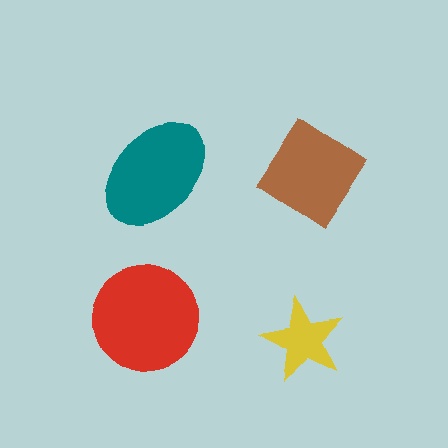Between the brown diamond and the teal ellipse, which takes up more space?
The teal ellipse.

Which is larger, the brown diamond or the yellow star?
The brown diamond.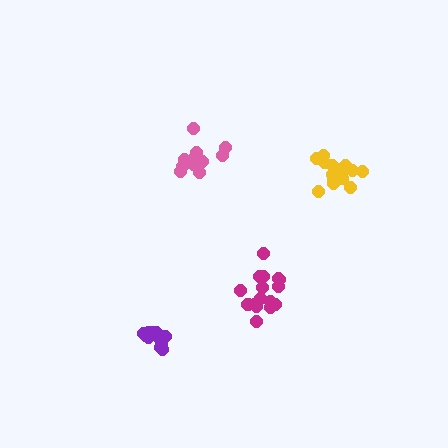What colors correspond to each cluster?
The clusters are colored: magenta, yellow, pink, purple.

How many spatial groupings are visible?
There are 4 spatial groupings.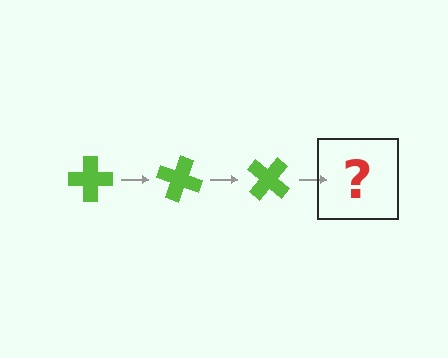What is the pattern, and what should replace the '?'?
The pattern is that the cross rotates 20 degrees each step. The '?' should be a lime cross rotated 60 degrees.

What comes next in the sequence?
The next element should be a lime cross rotated 60 degrees.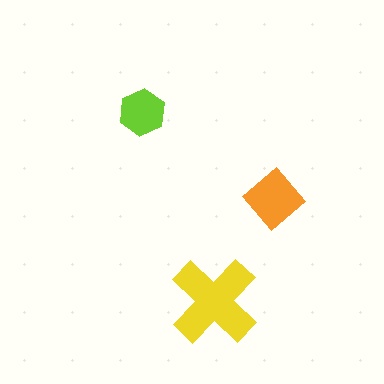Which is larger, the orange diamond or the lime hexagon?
The orange diamond.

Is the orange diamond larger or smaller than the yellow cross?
Smaller.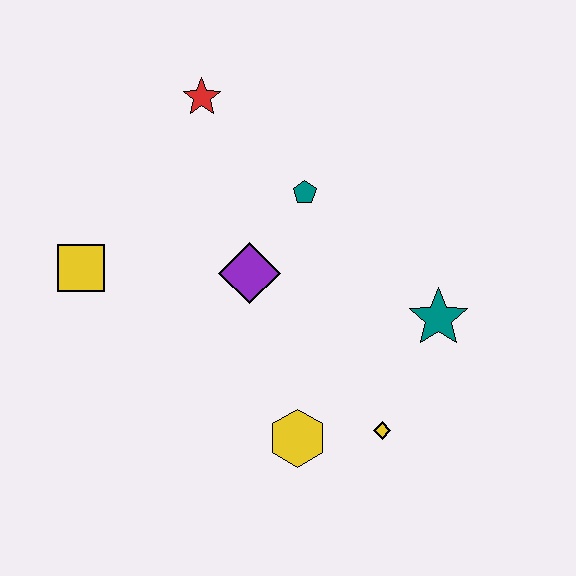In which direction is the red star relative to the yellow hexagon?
The red star is above the yellow hexagon.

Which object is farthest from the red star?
The yellow diamond is farthest from the red star.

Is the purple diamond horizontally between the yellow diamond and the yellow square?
Yes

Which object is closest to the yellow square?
The purple diamond is closest to the yellow square.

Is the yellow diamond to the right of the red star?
Yes